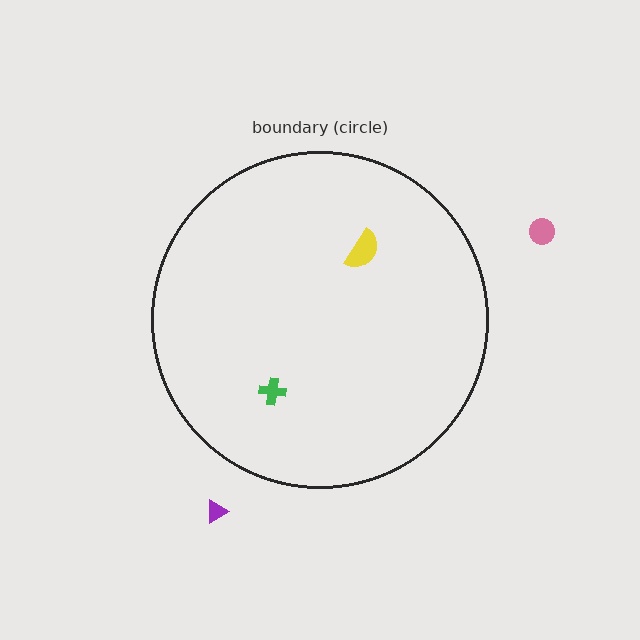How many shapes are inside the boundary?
2 inside, 2 outside.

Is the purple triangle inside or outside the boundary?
Outside.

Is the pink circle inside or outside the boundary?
Outside.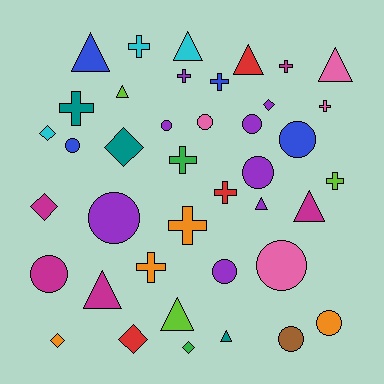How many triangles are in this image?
There are 10 triangles.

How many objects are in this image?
There are 40 objects.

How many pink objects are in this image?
There are 4 pink objects.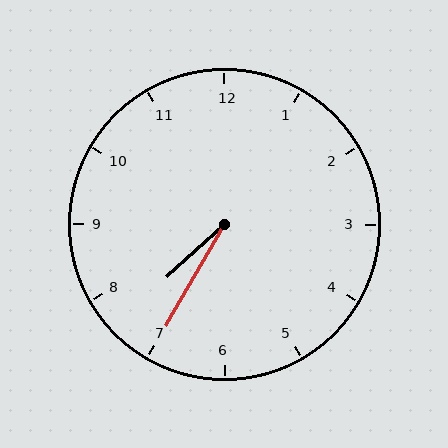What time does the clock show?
7:35.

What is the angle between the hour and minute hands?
Approximately 18 degrees.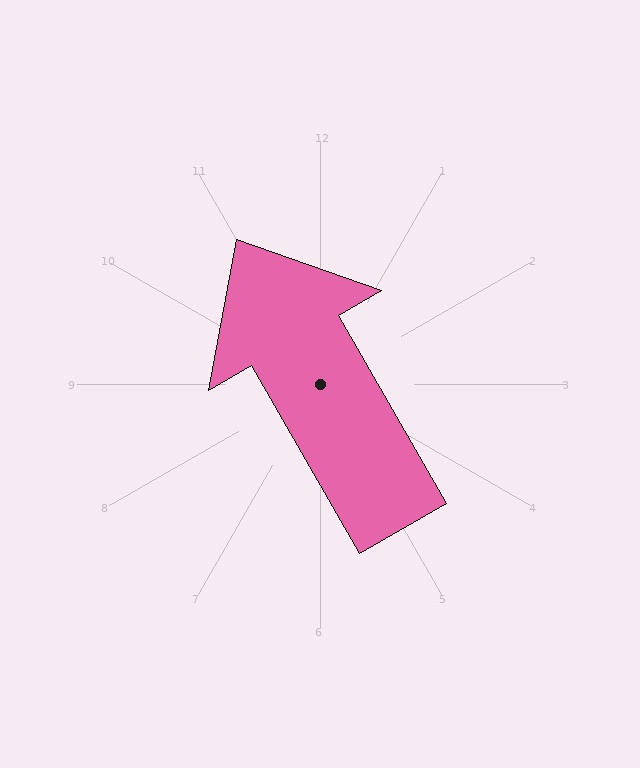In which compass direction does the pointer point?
Northwest.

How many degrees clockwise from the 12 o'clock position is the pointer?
Approximately 330 degrees.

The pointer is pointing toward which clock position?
Roughly 11 o'clock.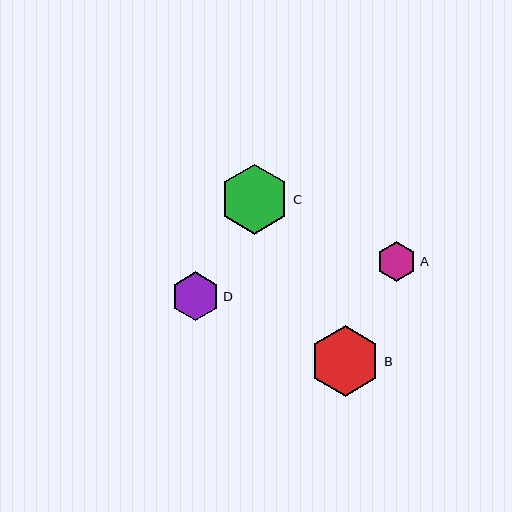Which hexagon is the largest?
Hexagon B is the largest with a size of approximately 71 pixels.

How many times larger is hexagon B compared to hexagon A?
Hexagon B is approximately 1.8 times the size of hexagon A.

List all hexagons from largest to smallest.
From largest to smallest: B, C, D, A.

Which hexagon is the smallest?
Hexagon A is the smallest with a size of approximately 40 pixels.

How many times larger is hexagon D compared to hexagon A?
Hexagon D is approximately 1.2 times the size of hexagon A.